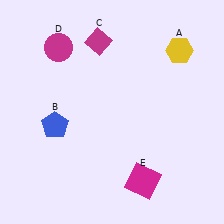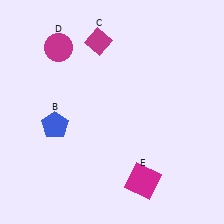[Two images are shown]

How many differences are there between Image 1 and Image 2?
There is 1 difference between the two images.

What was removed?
The yellow hexagon (A) was removed in Image 2.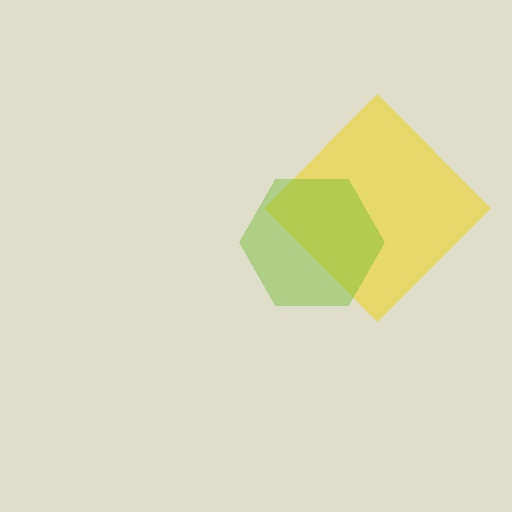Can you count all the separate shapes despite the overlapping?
Yes, there are 2 separate shapes.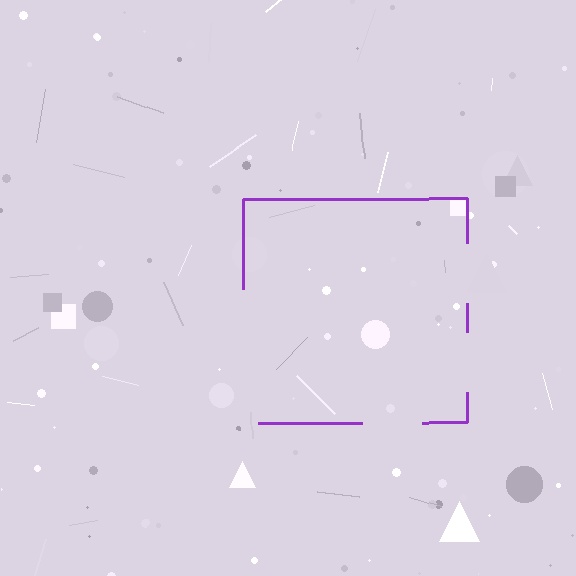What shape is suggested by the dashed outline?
The dashed outline suggests a square.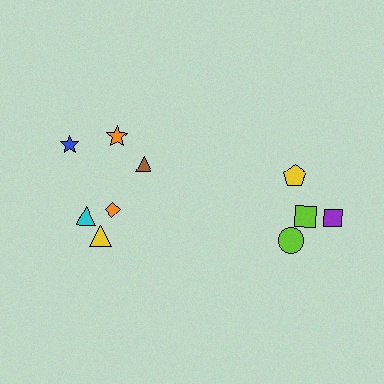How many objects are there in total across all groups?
There are 10 objects.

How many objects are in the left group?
There are 6 objects.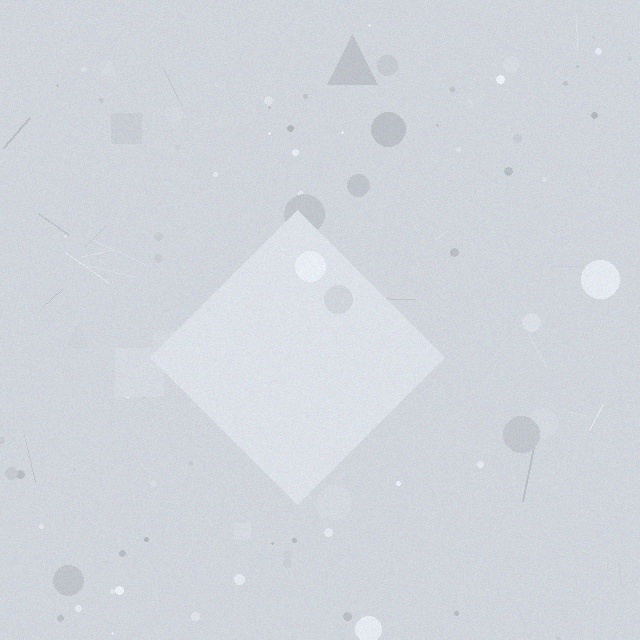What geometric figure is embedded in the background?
A diamond is embedded in the background.